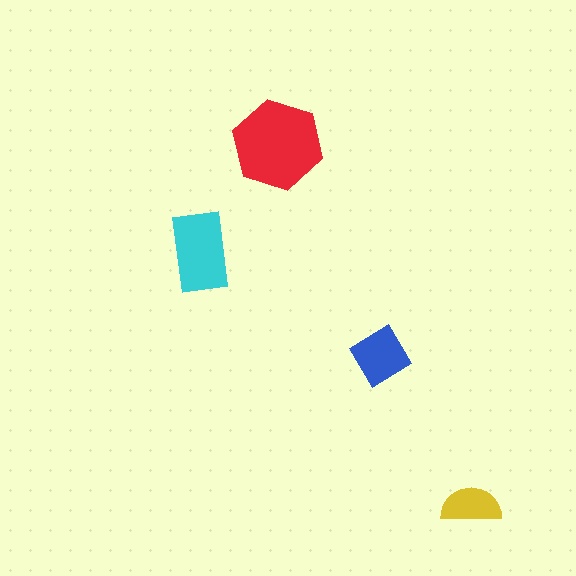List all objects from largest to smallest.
The red hexagon, the cyan rectangle, the blue diamond, the yellow semicircle.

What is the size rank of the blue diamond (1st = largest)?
3rd.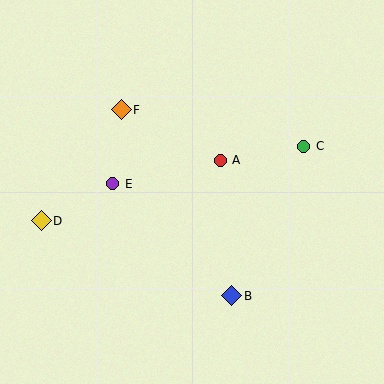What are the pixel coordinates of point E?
Point E is at (113, 184).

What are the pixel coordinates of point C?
Point C is at (304, 146).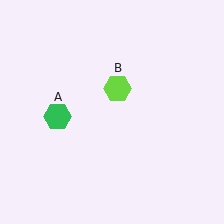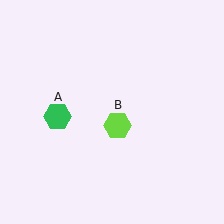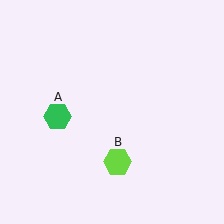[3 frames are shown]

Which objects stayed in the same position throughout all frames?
Green hexagon (object A) remained stationary.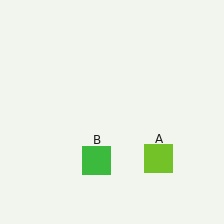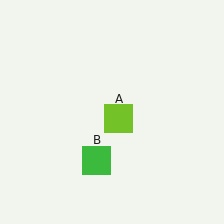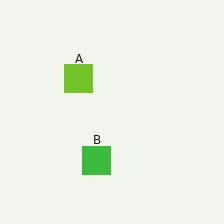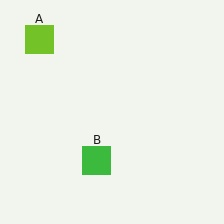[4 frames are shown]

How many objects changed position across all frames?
1 object changed position: lime square (object A).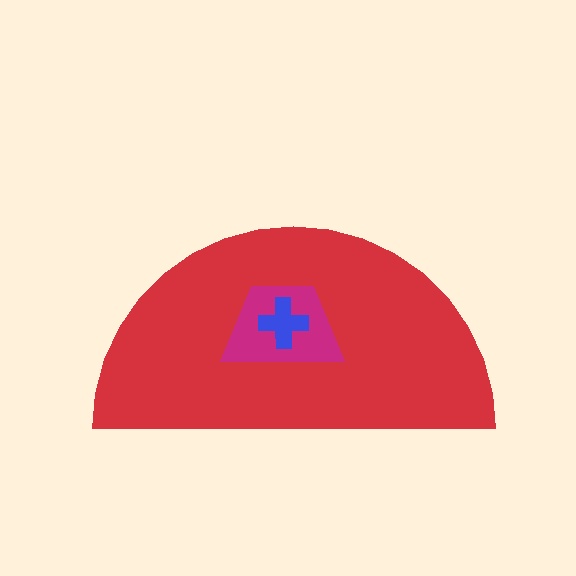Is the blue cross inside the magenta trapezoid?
Yes.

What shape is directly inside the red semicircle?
The magenta trapezoid.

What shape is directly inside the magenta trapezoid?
The blue cross.